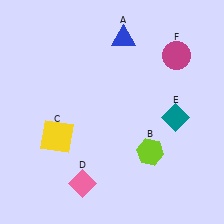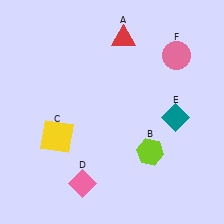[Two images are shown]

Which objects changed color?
A changed from blue to red. F changed from magenta to pink.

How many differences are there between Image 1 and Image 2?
There are 2 differences between the two images.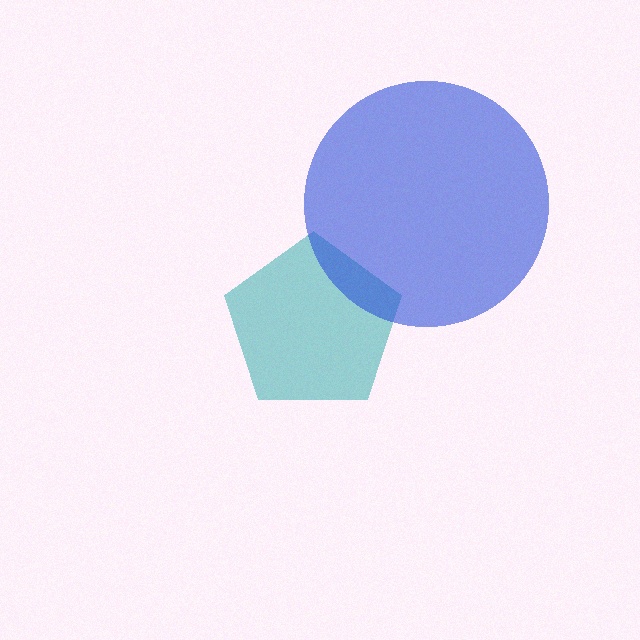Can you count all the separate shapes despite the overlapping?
Yes, there are 2 separate shapes.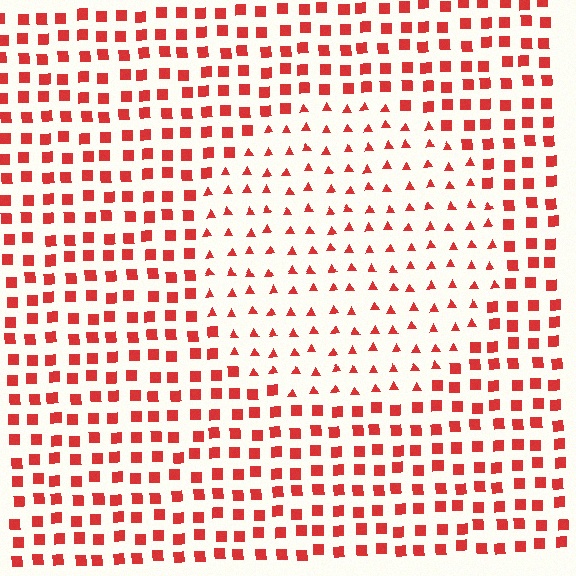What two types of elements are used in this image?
The image uses triangles inside the circle region and squares outside it.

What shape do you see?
I see a circle.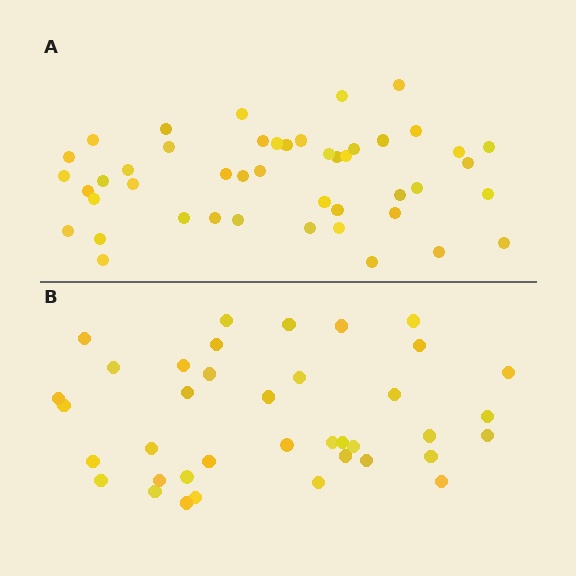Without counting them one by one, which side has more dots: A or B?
Region A (the top region) has more dots.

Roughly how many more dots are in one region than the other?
Region A has roughly 8 or so more dots than region B.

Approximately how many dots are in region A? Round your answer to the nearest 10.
About 50 dots. (The exact count is 46, which rounds to 50.)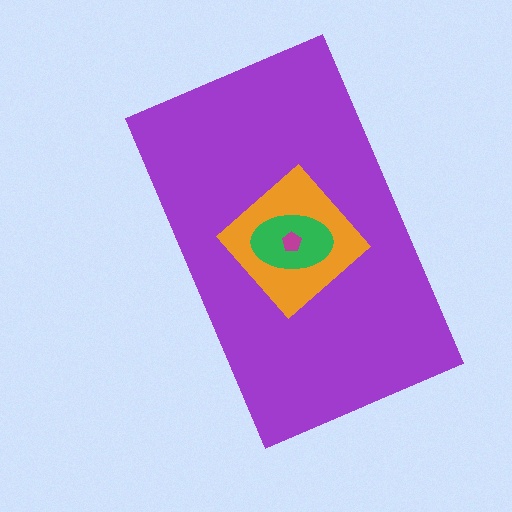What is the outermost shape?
The purple rectangle.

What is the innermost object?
The magenta pentagon.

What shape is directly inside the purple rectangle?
The orange diamond.